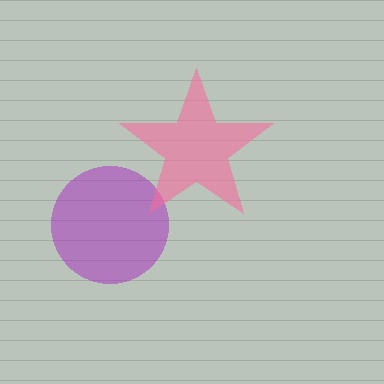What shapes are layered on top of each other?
The layered shapes are: a purple circle, a pink star.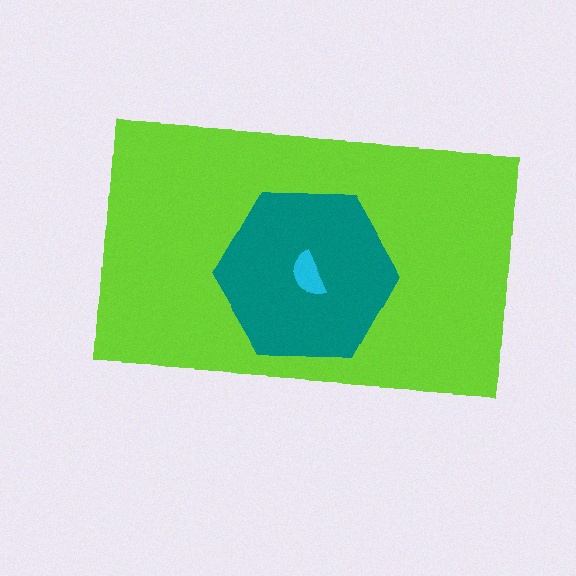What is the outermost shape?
The lime rectangle.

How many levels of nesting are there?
3.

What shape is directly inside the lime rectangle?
The teal hexagon.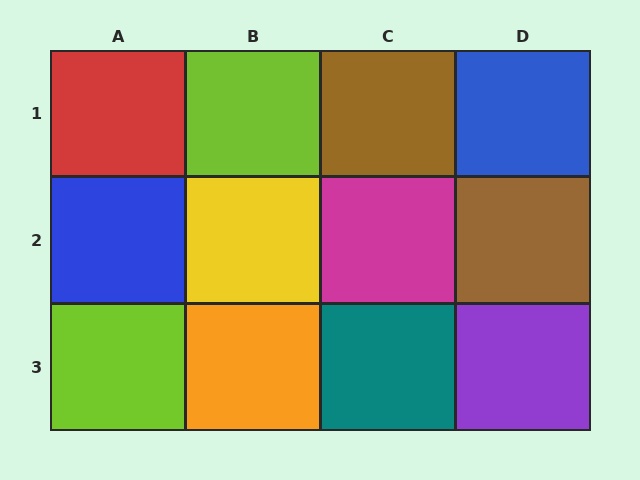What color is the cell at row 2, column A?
Blue.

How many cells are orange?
1 cell is orange.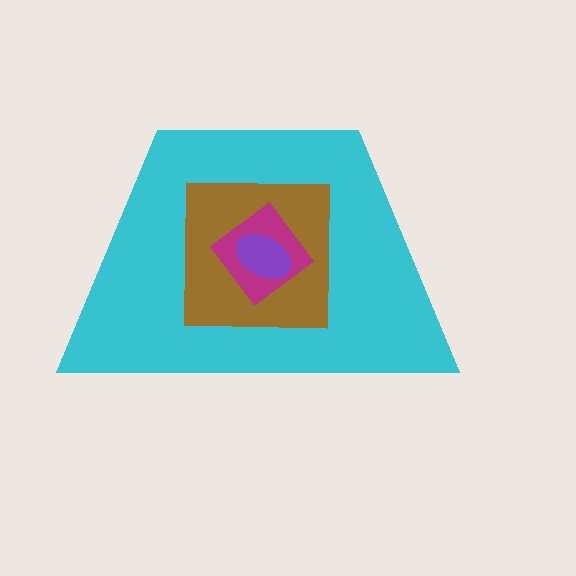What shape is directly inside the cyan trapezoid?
The brown square.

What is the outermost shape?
The cyan trapezoid.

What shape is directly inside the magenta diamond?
The purple ellipse.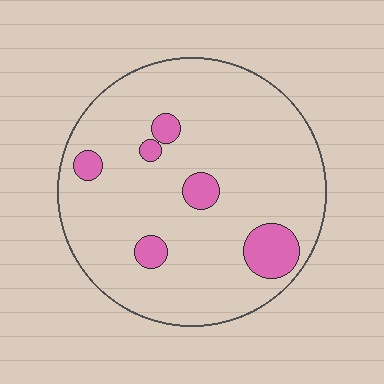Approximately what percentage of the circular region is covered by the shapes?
Approximately 10%.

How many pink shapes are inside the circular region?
6.